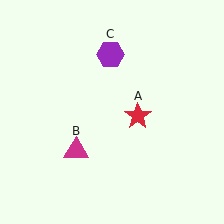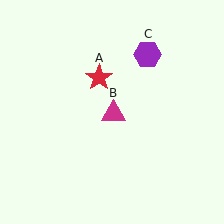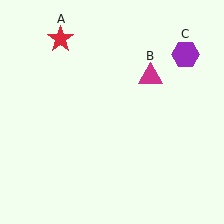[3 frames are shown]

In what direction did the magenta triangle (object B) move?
The magenta triangle (object B) moved up and to the right.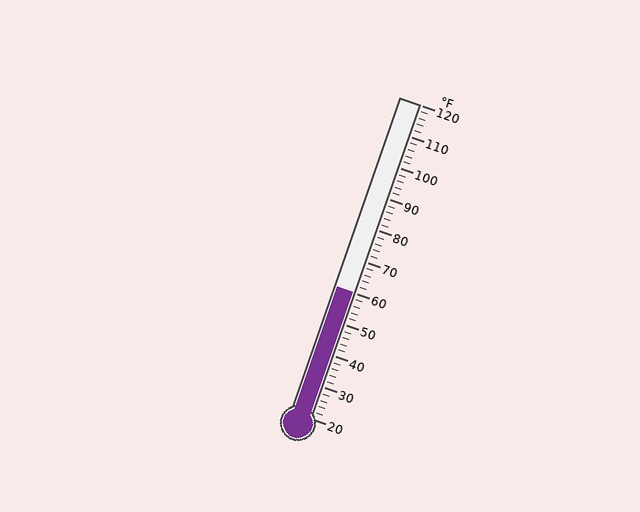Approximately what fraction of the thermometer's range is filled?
The thermometer is filled to approximately 40% of its range.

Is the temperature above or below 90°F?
The temperature is below 90°F.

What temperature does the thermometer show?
The thermometer shows approximately 60°F.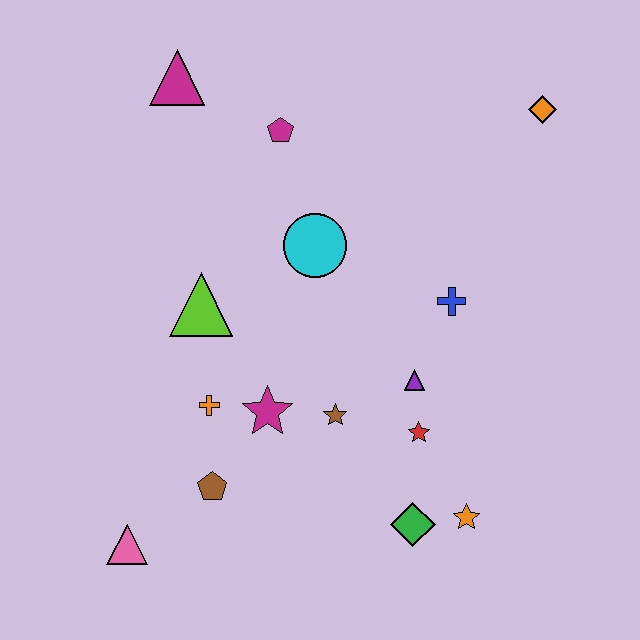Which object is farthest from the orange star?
The magenta triangle is farthest from the orange star.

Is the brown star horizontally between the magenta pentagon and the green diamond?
Yes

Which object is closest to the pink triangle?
The brown pentagon is closest to the pink triangle.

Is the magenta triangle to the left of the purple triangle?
Yes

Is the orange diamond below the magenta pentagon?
No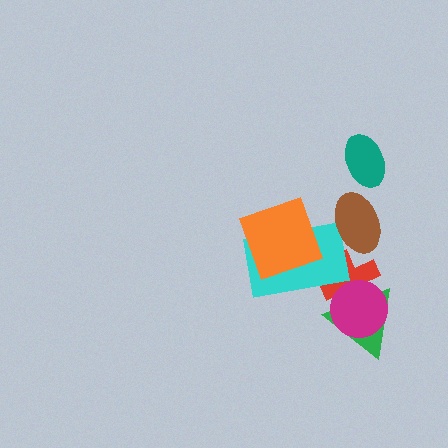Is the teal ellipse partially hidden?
No, no other shape covers it.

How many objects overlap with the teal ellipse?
0 objects overlap with the teal ellipse.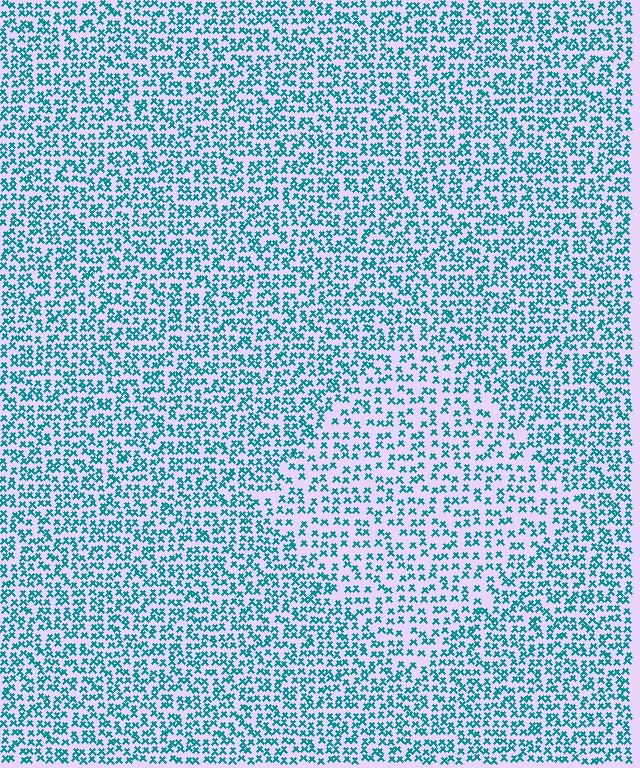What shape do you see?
I see a diamond.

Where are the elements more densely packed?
The elements are more densely packed outside the diamond boundary.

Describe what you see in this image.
The image contains small teal elements arranged at two different densities. A diamond-shaped region is visible where the elements are less densely packed than the surrounding area.